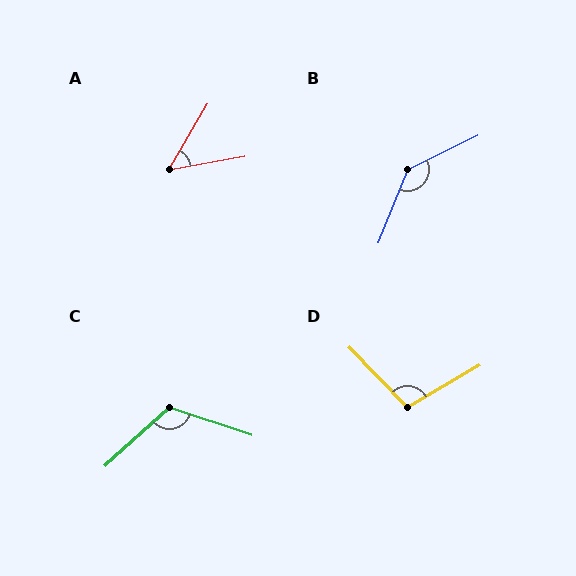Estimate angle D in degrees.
Approximately 104 degrees.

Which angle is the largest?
B, at approximately 138 degrees.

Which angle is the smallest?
A, at approximately 49 degrees.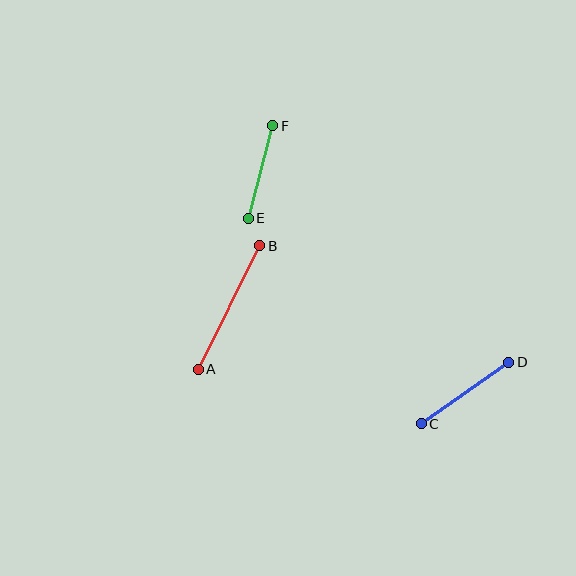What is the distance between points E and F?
The distance is approximately 96 pixels.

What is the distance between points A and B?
The distance is approximately 138 pixels.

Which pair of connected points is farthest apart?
Points A and B are farthest apart.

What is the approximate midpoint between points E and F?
The midpoint is at approximately (261, 172) pixels.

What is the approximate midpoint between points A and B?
The midpoint is at approximately (229, 308) pixels.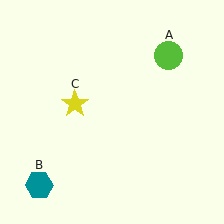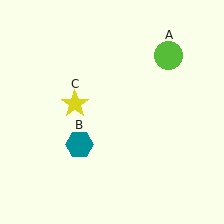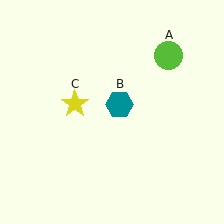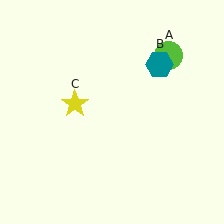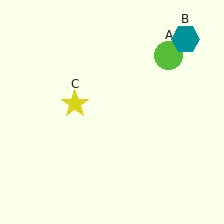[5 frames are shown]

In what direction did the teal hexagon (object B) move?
The teal hexagon (object B) moved up and to the right.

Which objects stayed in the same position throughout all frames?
Lime circle (object A) and yellow star (object C) remained stationary.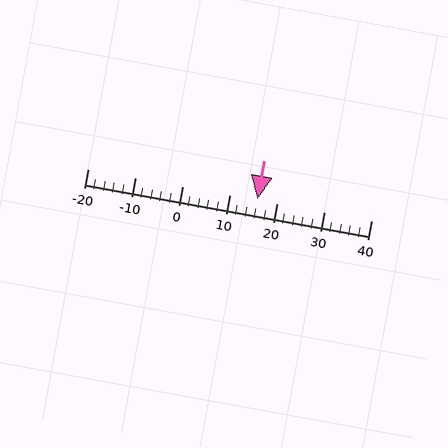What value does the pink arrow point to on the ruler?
The pink arrow points to approximately 16.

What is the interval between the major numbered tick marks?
The major tick marks are spaced 10 units apart.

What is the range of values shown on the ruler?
The ruler shows values from -20 to 40.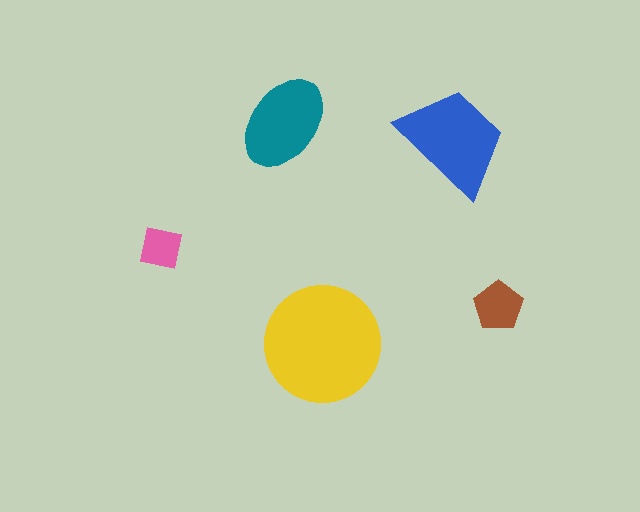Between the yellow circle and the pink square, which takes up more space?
The yellow circle.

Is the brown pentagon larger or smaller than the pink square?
Larger.